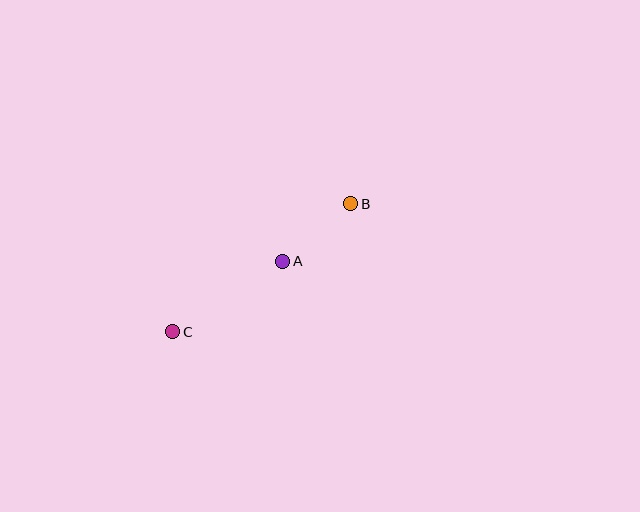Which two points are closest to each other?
Points A and B are closest to each other.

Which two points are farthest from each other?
Points B and C are farthest from each other.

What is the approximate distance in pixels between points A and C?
The distance between A and C is approximately 130 pixels.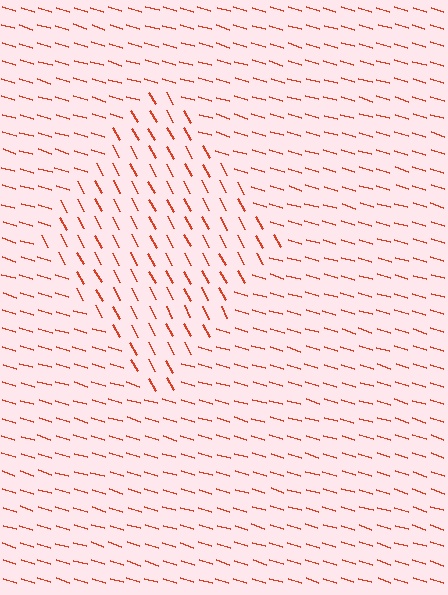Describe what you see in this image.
The image is filled with small red line segments. A diamond region in the image has lines oriented differently from the surrounding lines, creating a visible texture boundary.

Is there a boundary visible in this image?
Yes, there is a texture boundary formed by a change in line orientation.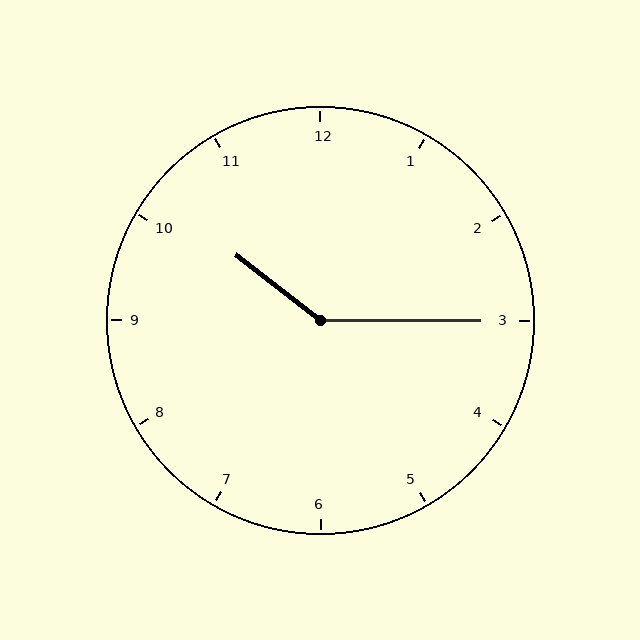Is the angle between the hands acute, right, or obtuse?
It is obtuse.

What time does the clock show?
10:15.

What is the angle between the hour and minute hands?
Approximately 142 degrees.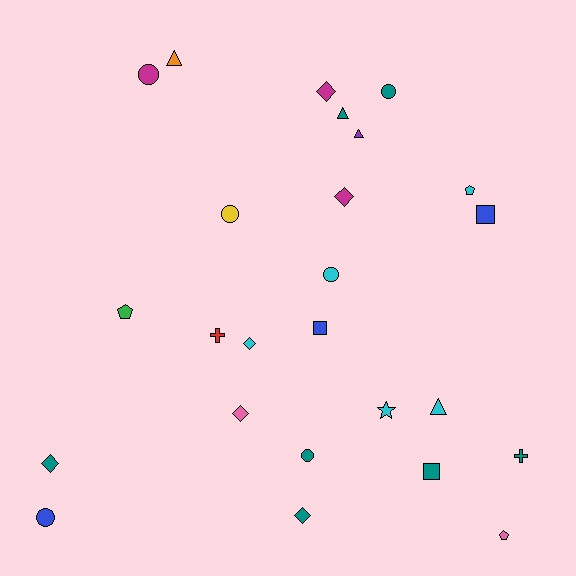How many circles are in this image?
There are 6 circles.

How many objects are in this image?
There are 25 objects.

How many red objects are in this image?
There is 1 red object.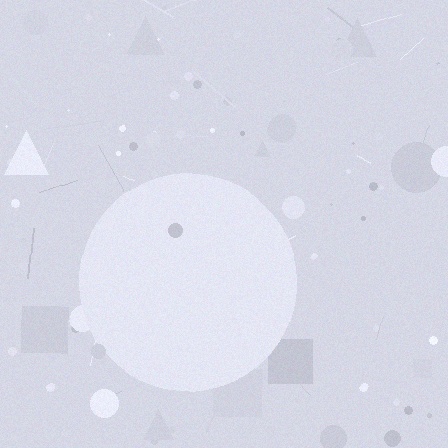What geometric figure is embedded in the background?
A circle is embedded in the background.